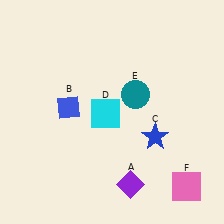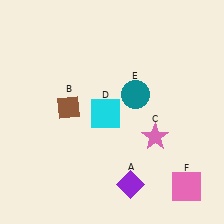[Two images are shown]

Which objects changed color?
B changed from blue to brown. C changed from blue to pink.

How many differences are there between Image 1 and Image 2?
There are 2 differences between the two images.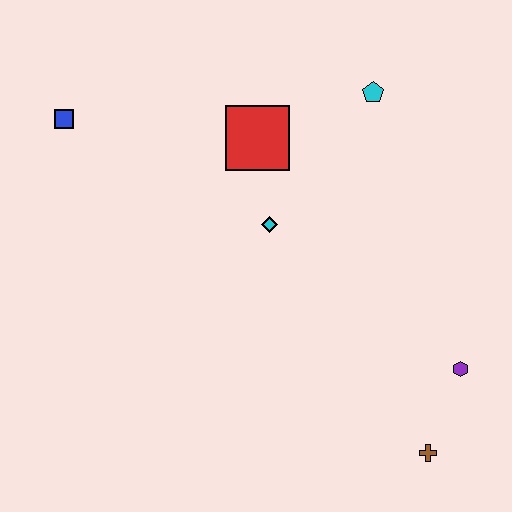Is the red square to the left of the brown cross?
Yes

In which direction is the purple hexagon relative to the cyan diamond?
The purple hexagon is to the right of the cyan diamond.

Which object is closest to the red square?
The cyan diamond is closest to the red square.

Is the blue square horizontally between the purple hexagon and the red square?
No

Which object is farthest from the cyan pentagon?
The brown cross is farthest from the cyan pentagon.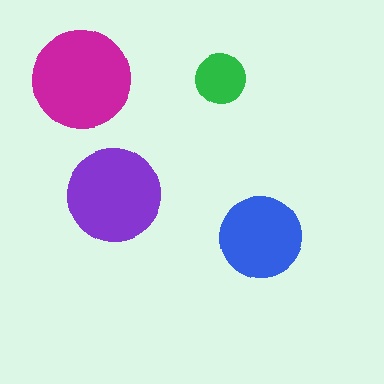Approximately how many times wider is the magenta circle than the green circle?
About 2 times wider.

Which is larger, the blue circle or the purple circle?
The purple one.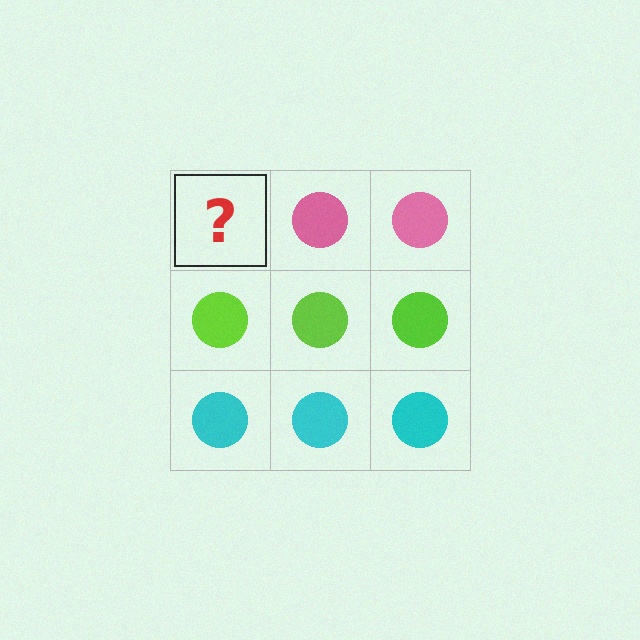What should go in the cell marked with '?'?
The missing cell should contain a pink circle.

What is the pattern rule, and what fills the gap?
The rule is that each row has a consistent color. The gap should be filled with a pink circle.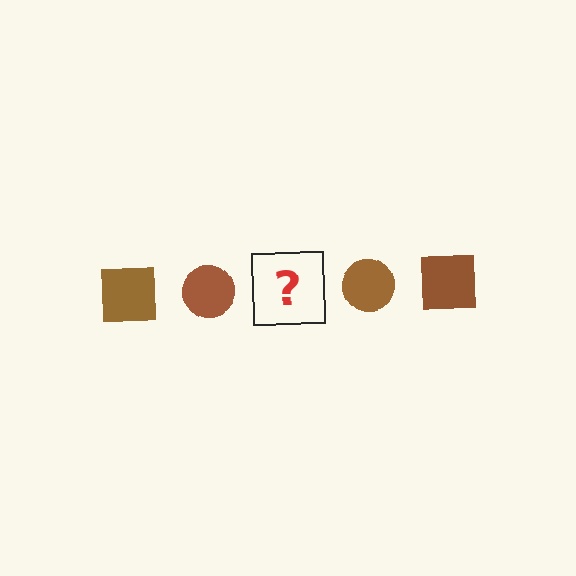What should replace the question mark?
The question mark should be replaced with a brown square.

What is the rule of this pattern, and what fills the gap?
The rule is that the pattern cycles through square, circle shapes in brown. The gap should be filled with a brown square.